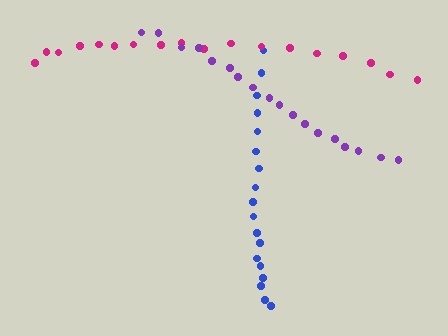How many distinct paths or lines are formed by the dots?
There are 3 distinct paths.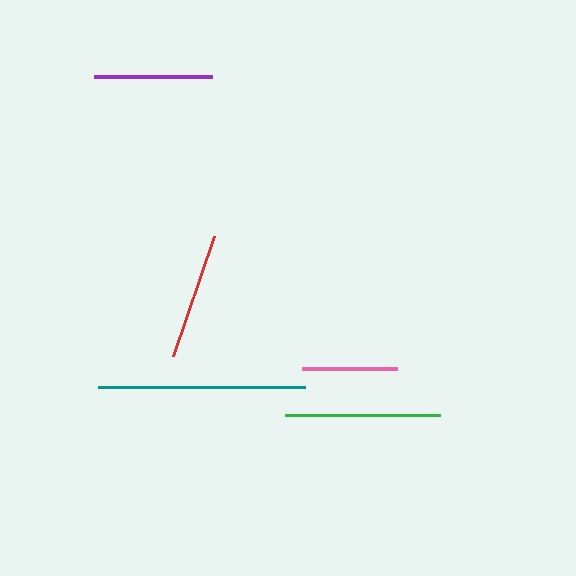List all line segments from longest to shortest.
From longest to shortest: teal, green, red, purple, pink.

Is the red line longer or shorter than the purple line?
The red line is longer than the purple line.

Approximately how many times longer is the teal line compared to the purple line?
The teal line is approximately 1.8 times the length of the purple line.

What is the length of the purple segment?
The purple segment is approximately 118 pixels long.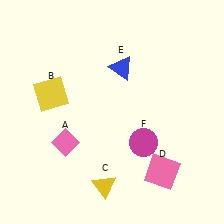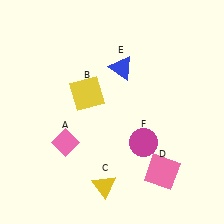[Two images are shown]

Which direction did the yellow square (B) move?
The yellow square (B) moved right.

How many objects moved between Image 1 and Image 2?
1 object moved between the two images.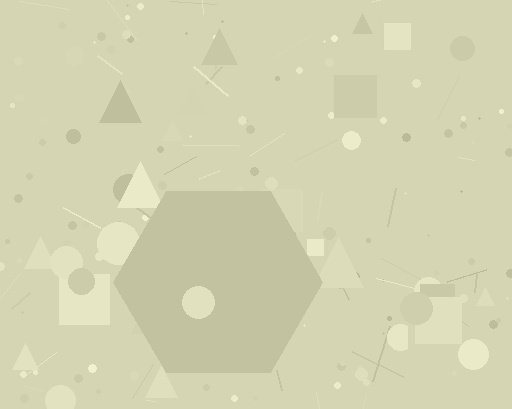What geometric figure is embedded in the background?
A hexagon is embedded in the background.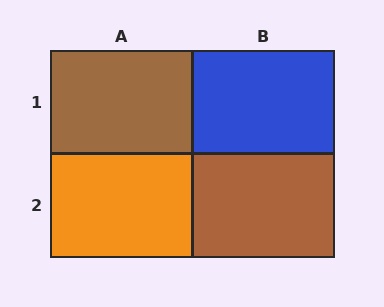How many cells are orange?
1 cell is orange.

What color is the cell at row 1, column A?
Brown.